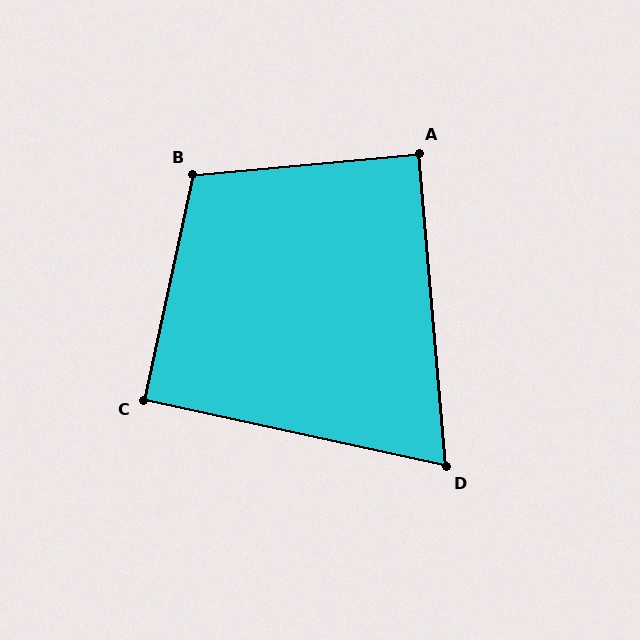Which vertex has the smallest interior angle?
D, at approximately 73 degrees.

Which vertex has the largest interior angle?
B, at approximately 107 degrees.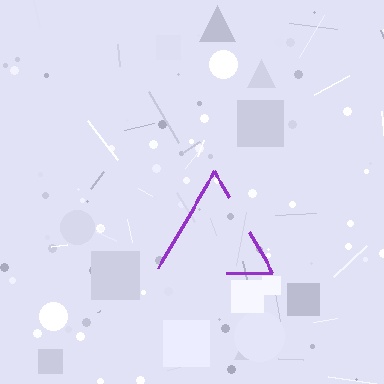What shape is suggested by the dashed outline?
The dashed outline suggests a triangle.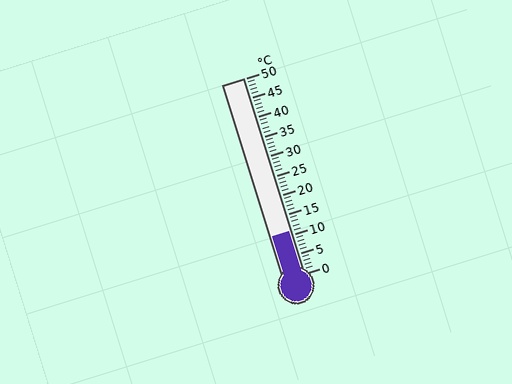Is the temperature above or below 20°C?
The temperature is below 20°C.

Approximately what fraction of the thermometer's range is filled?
The thermometer is filled to approximately 20% of its range.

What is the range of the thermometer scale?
The thermometer scale ranges from 0°C to 50°C.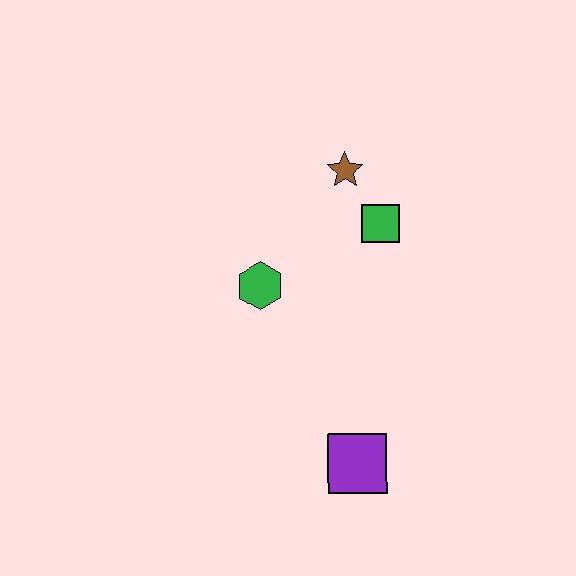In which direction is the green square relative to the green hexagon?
The green square is to the right of the green hexagon.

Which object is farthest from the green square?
The purple square is farthest from the green square.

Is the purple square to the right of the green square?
No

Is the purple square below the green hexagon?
Yes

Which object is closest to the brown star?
The green square is closest to the brown star.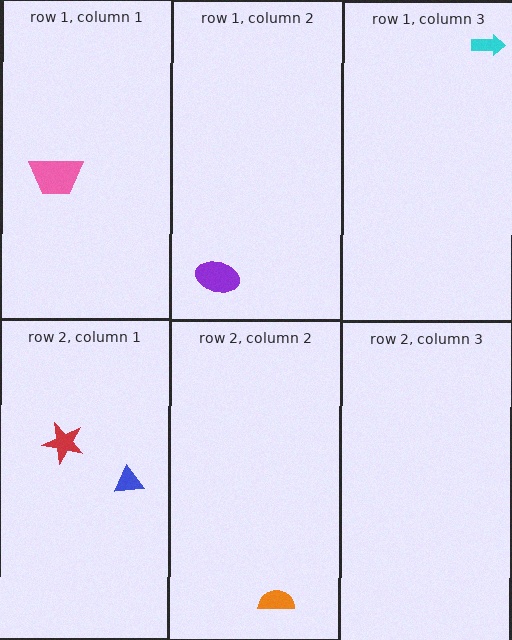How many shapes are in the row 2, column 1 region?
2.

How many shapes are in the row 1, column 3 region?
1.